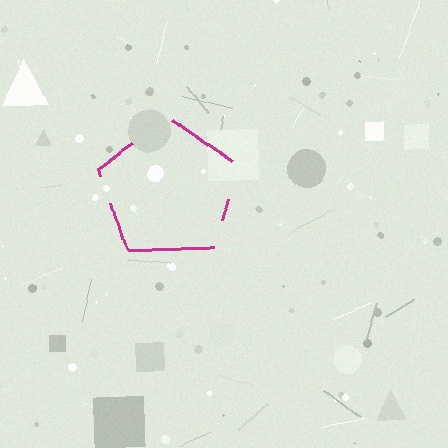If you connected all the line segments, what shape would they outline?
They would outline a pentagon.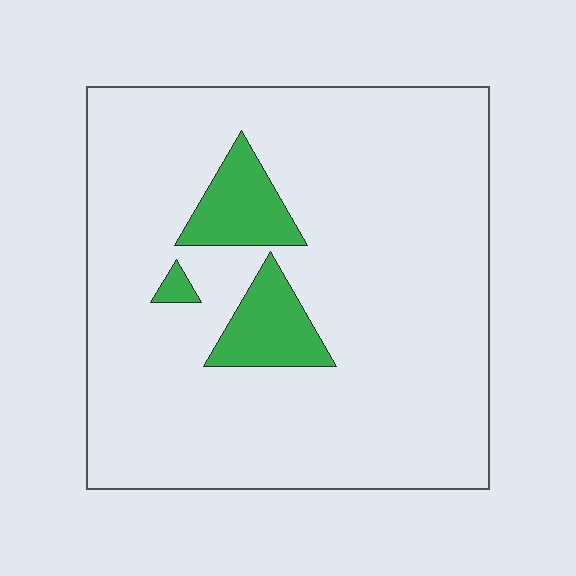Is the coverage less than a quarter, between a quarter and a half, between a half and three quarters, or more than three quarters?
Less than a quarter.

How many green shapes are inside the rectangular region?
3.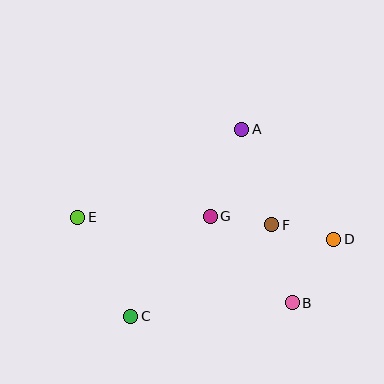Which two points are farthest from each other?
Points D and E are farthest from each other.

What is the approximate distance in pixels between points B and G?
The distance between B and G is approximately 119 pixels.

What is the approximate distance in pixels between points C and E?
The distance between C and E is approximately 112 pixels.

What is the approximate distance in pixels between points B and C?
The distance between B and C is approximately 162 pixels.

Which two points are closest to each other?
Points F and G are closest to each other.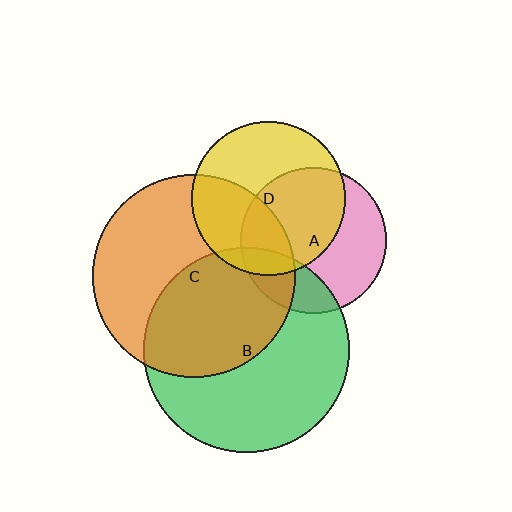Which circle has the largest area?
Circle B (green).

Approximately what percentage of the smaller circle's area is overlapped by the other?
Approximately 45%.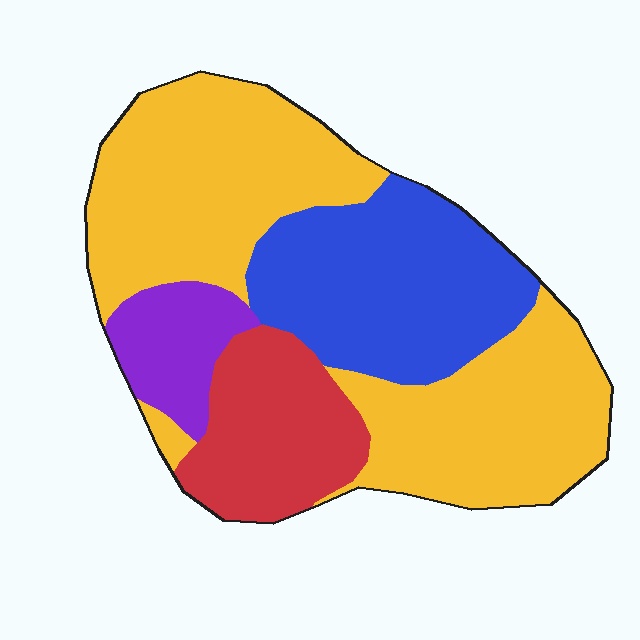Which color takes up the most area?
Yellow, at roughly 50%.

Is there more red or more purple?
Red.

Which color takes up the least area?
Purple, at roughly 10%.